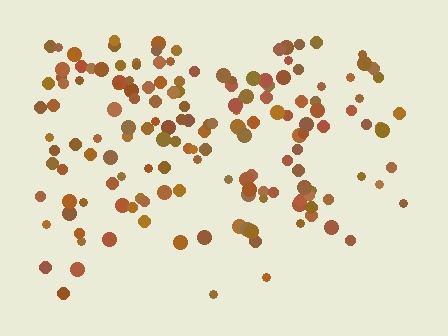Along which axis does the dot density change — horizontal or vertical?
Vertical.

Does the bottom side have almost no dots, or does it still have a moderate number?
Still a moderate number, just noticeably fewer than the top.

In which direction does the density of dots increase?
From bottom to top, with the top side densest.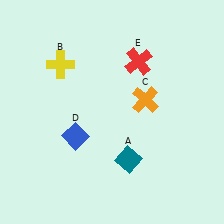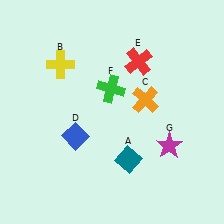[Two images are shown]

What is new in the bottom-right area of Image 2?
A magenta star (G) was added in the bottom-right area of Image 2.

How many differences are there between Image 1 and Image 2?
There are 2 differences between the two images.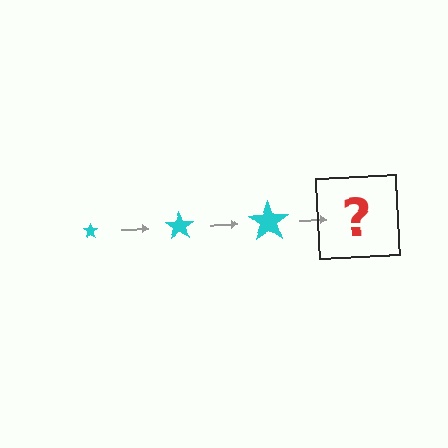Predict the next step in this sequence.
The next step is a cyan star, larger than the previous one.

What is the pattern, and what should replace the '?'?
The pattern is that the star gets progressively larger each step. The '?' should be a cyan star, larger than the previous one.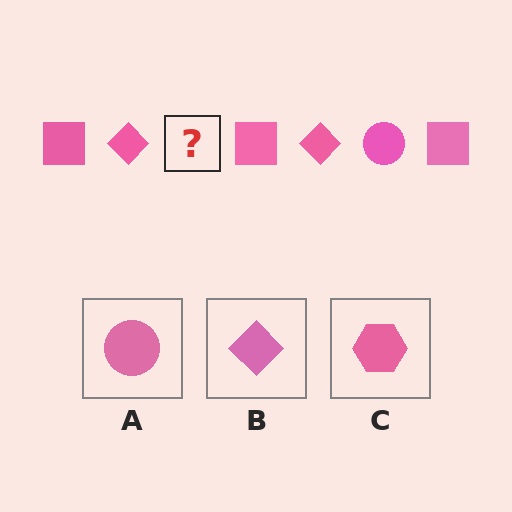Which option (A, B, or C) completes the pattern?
A.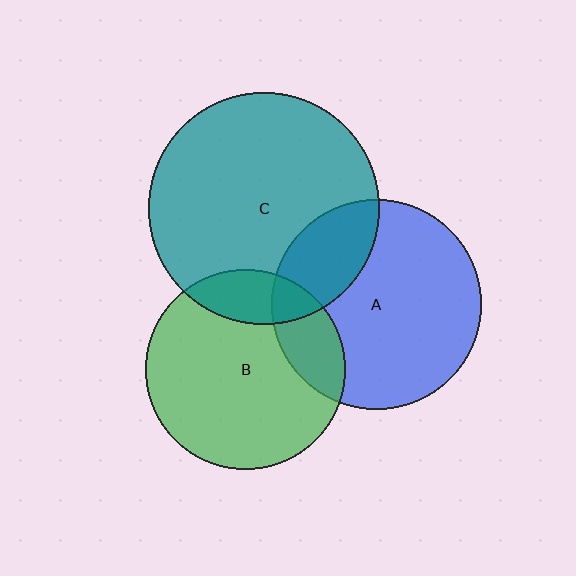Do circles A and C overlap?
Yes.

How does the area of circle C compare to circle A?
Approximately 1.2 times.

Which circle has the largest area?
Circle C (teal).